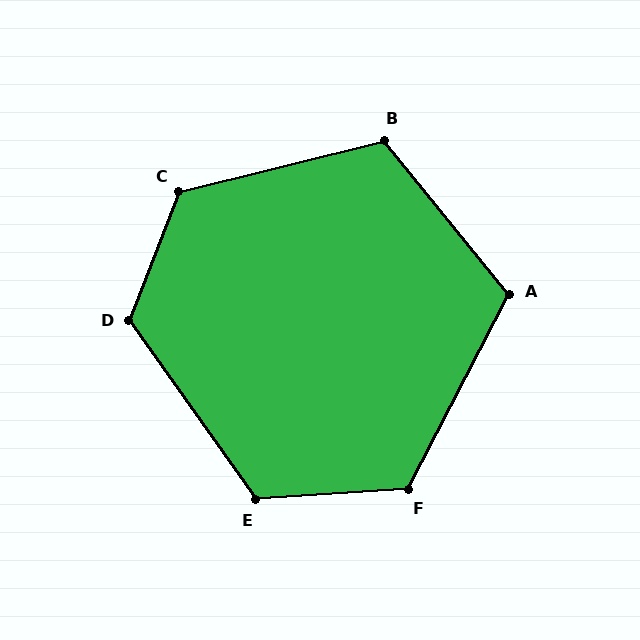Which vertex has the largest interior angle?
C, at approximately 125 degrees.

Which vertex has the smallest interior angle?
A, at approximately 114 degrees.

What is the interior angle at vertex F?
Approximately 121 degrees (obtuse).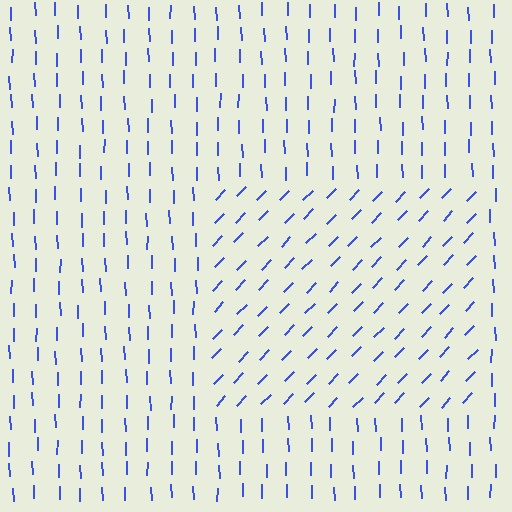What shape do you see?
I see a rectangle.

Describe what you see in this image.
The image is filled with small blue line segments. A rectangle region in the image has lines oriented differently from the surrounding lines, creating a visible texture boundary.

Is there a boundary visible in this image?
Yes, there is a texture boundary formed by a change in line orientation.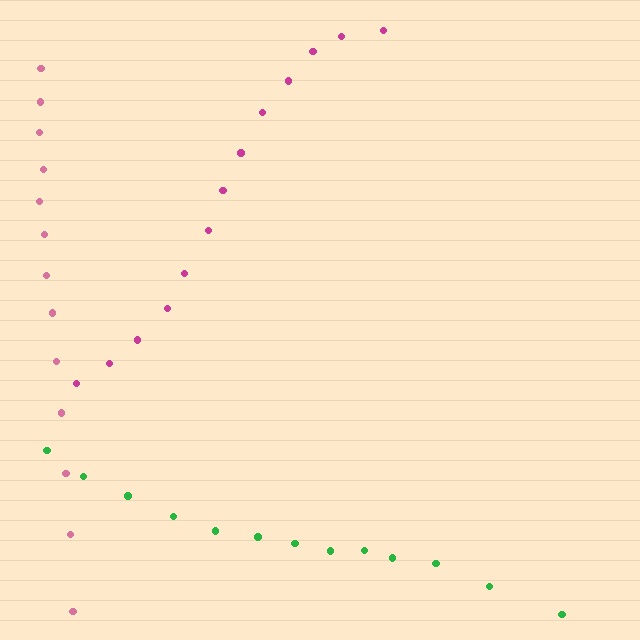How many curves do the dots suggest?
There are 3 distinct paths.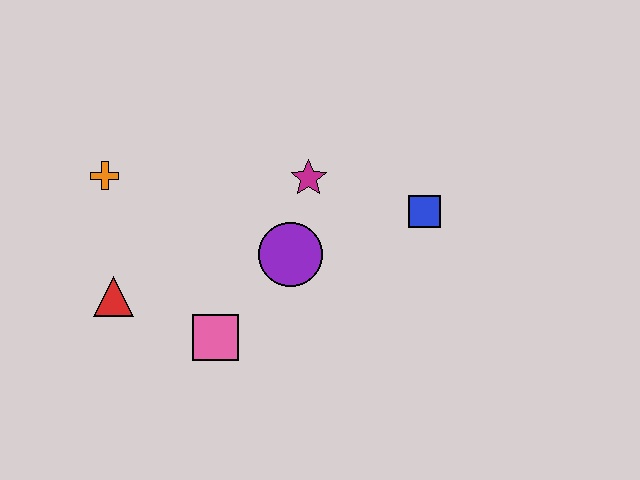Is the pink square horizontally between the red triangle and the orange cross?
No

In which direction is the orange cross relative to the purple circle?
The orange cross is to the left of the purple circle.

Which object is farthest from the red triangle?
The blue square is farthest from the red triangle.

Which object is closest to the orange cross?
The red triangle is closest to the orange cross.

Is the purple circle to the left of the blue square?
Yes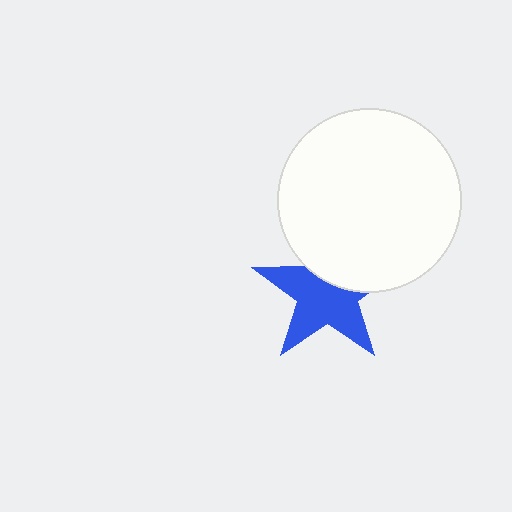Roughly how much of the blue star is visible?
About half of it is visible (roughly 64%).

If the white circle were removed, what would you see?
You would see the complete blue star.